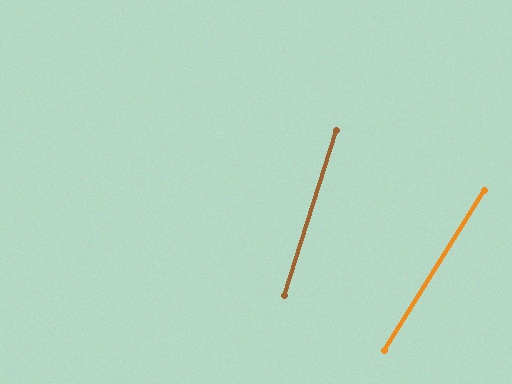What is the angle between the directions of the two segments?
Approximately 15 degrees.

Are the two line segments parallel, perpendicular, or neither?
Neither parallel nor perpendicular — they differ by about 15°.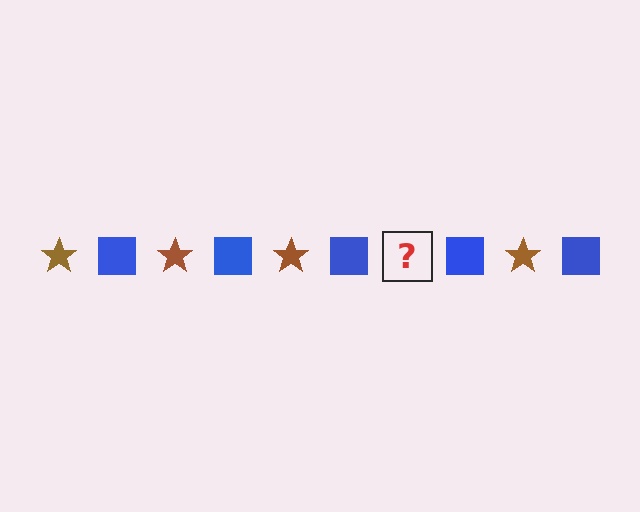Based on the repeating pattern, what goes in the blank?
The blank should be a brown star.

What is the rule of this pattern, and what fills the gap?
The rule is that the pattern alternates between brown star and blue square. The gap should be filled with a brown star.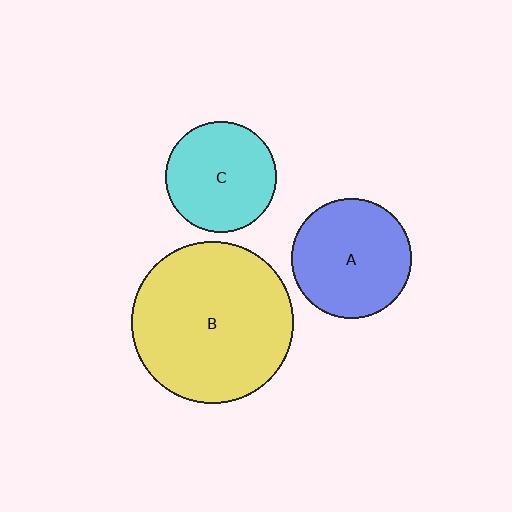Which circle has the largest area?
Circle B (yellow).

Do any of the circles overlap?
No, none of the circles overlap.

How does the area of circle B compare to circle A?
Approximately 1.8 times.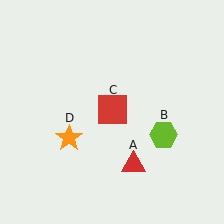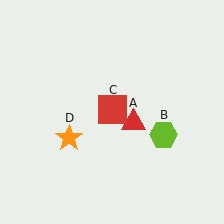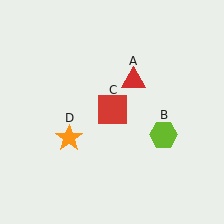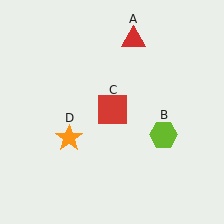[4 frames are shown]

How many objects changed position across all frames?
1 object changed position: red triangle (object A).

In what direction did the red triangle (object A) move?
The red triangle (object A) moved up.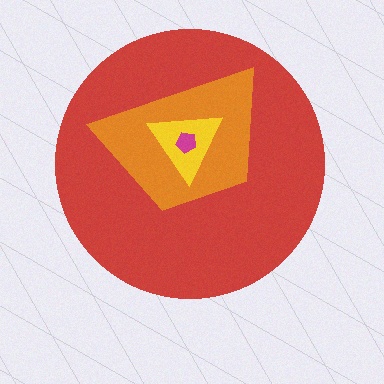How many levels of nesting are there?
4.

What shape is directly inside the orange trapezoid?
The yellow triangle.